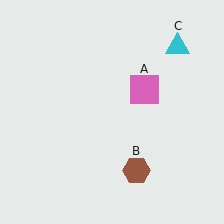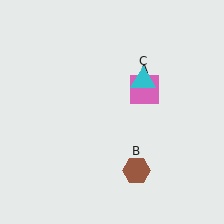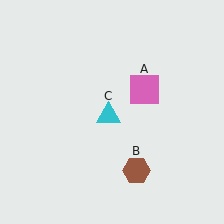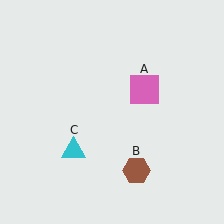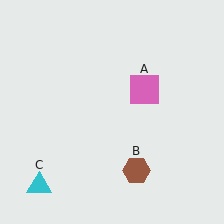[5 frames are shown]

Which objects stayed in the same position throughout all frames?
Pink square (object A) and brown hexagon (object B) remained stationary.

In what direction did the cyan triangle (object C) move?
The cyan triangle (object C) moved down and to the left.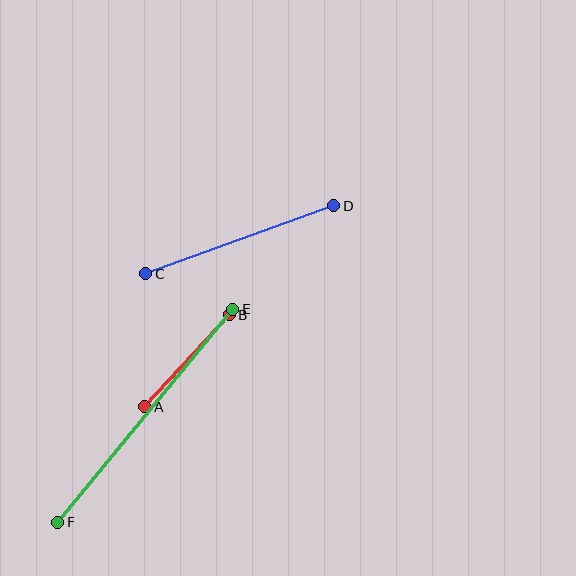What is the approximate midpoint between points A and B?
The midpoint is at approximately (187, 361) pixels.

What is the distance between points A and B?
The distance is approximately 125 pixels.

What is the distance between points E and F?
The distance is approximately 276 pixels.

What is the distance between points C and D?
The distance is approximately 200 pixels.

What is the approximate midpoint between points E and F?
The midpoint is at approximately (145, 416) pixels.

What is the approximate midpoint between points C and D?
The midpoint is at approximately (240, 240) pixels.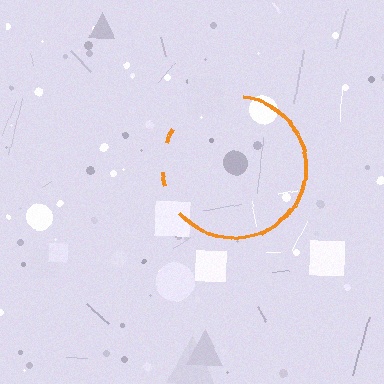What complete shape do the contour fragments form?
The contour fragments form a circle.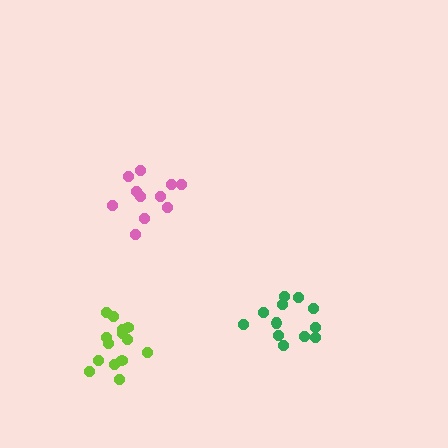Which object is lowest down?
The lime cluster is bottommost.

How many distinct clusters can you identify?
There are 3 distinct clusters.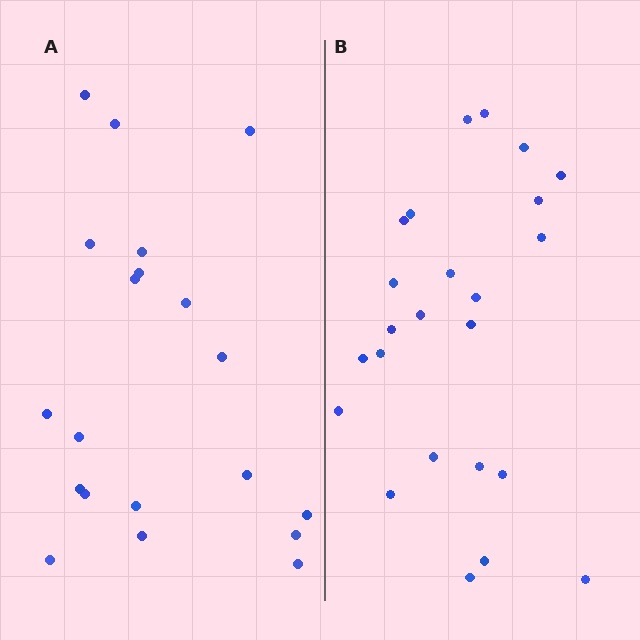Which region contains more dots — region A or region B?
Region B (the right region) has more dots.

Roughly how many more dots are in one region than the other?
Region B has about 4 more dots than region A.